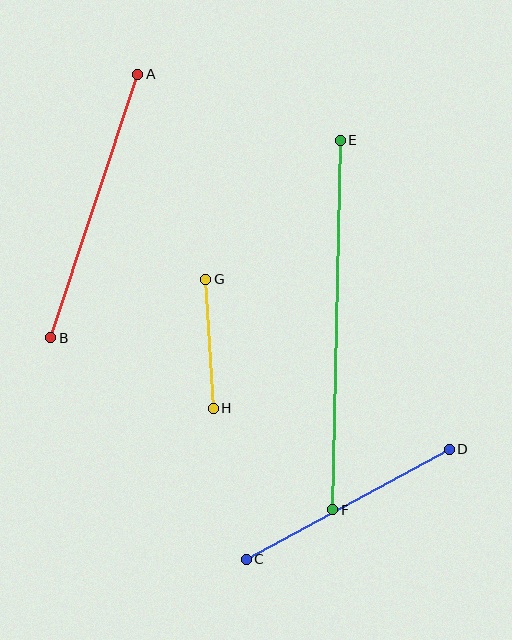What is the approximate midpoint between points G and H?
The midpoint is at approximately (209, 344) pixels.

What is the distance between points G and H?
The distance is approximately 129 pixels.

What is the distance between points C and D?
The distance is approximately 231 pixels.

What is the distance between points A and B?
The distance is approximately 277 pixels.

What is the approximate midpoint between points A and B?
The midpoint is at approximately (94, 206) pixels.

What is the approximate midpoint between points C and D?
The midpoint is at approximately (348, 504) pixels.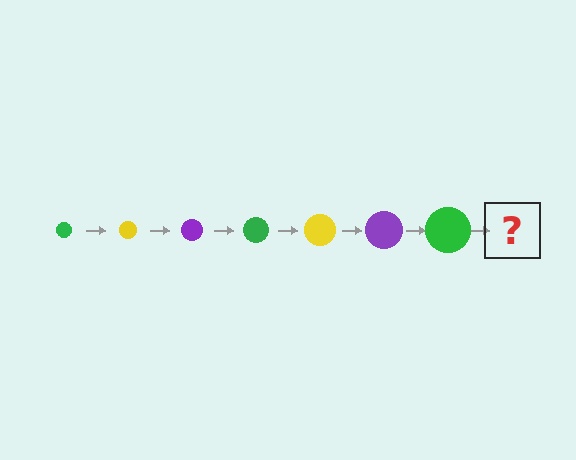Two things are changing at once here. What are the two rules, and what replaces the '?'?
The two rules are that the circle grows larger each step and the color cycles through green, yellow, and purple. The '?' should be a yellow circle, larger than the previous one.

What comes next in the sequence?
The next element should be a yellow circle, larger than the previous one.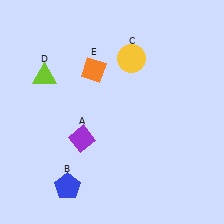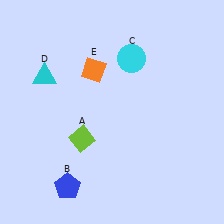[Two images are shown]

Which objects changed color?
A changed from purple to lime. C changed from yellow to cyan. D changed from lime to cyan.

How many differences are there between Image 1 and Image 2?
There are 3 differences between the two images.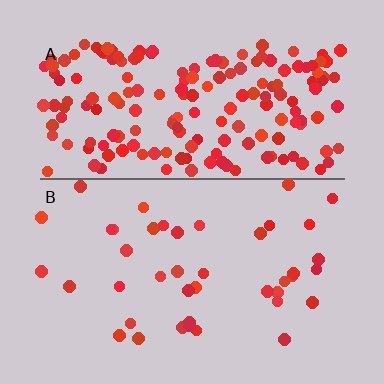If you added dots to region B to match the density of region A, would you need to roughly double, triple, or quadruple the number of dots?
Approximately quadruple.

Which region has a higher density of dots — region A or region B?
A (the top).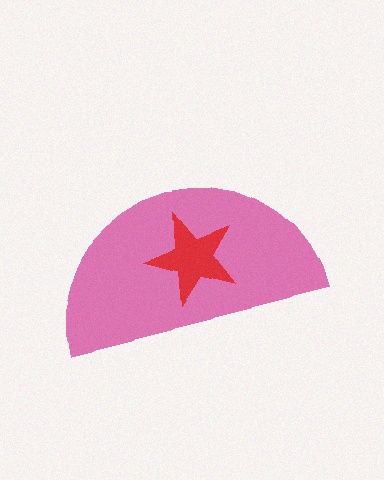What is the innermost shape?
The red star.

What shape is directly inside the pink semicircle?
The red star.